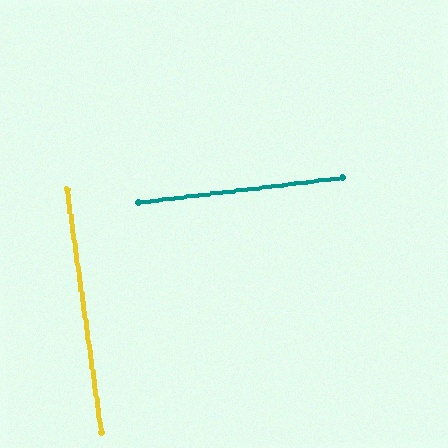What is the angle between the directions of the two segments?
Approximately 89 degrees.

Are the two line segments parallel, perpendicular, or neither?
Perpendicular — they meet at approximately 89°.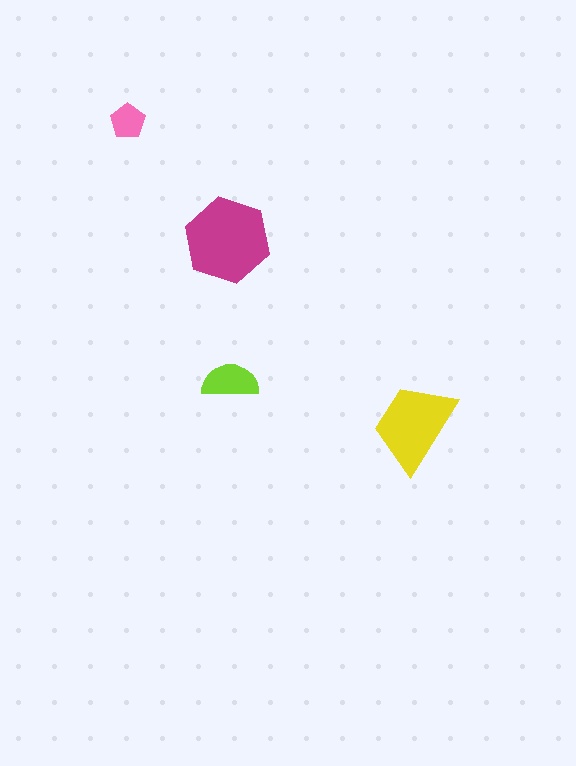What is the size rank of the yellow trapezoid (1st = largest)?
2nd.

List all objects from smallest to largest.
The pink pentagon, the lime semicircle, the yellow trapezoid, the magenta hexagon.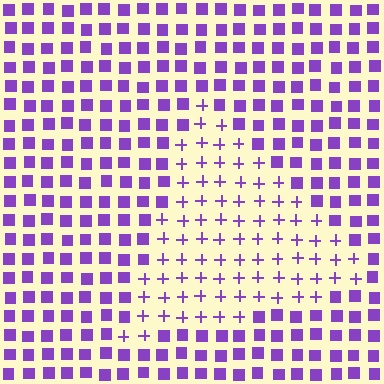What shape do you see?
I see a triangle.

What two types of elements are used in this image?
The image uses plus signs inside the triangle region and squares outside it.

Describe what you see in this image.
The image is filled with small purple elements arranged in a uniform grid. A triangle-shaped region contains plus signs, while the surrounding area contains squares. The boundary is defined purely by the change in element shape.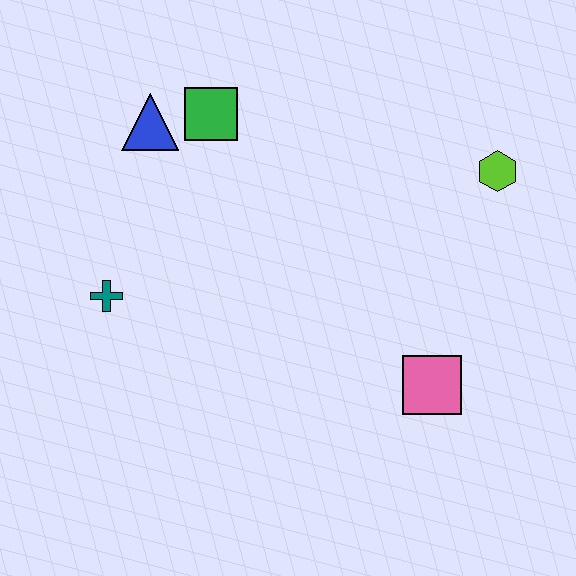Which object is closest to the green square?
The blue triangle is closest to the green square.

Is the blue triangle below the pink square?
No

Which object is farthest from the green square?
The pink square is farthest from the green square.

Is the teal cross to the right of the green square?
No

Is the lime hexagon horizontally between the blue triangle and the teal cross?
No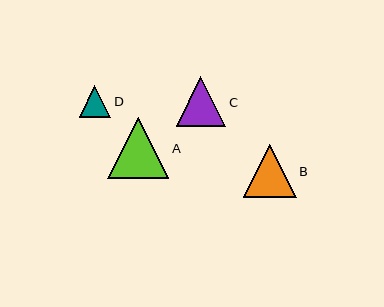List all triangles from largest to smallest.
From largest to smallest: A, B, C, D.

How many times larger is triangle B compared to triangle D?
Triangle B is approximately 1.7 times the size of triangle D.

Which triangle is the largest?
Triangle A is the largest with a size of approximately 61 pixels.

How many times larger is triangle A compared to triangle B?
Triangle A is approximately 1.2 times the size of triangle B.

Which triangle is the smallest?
Triangle D is the smallest with a size of approximately 32 pixels.